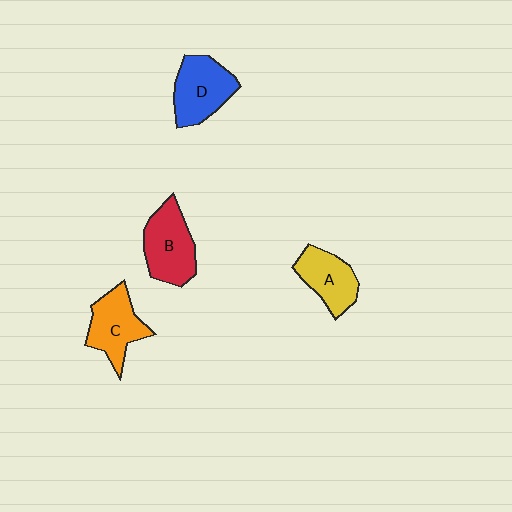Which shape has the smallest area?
Shape A (yellow).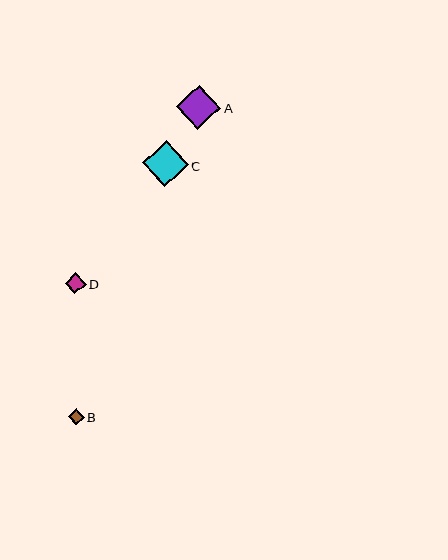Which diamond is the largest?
Diamond C is the largest with a size of approximately 46 pixels.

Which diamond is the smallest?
Diamond B is the smallest with a size of approximately 16 pixels.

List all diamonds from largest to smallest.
From largest to smallest: C, A, D, B.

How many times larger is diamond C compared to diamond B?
Diamond C is approximately 2.9 times the size of diamond B.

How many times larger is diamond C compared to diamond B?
Diamond C is approximately 2.9 times the size of diamond B.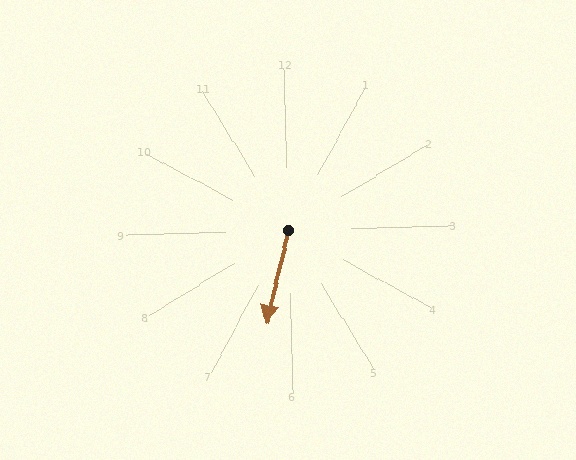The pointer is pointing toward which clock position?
Roughly 7 o'clock.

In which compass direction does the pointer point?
South.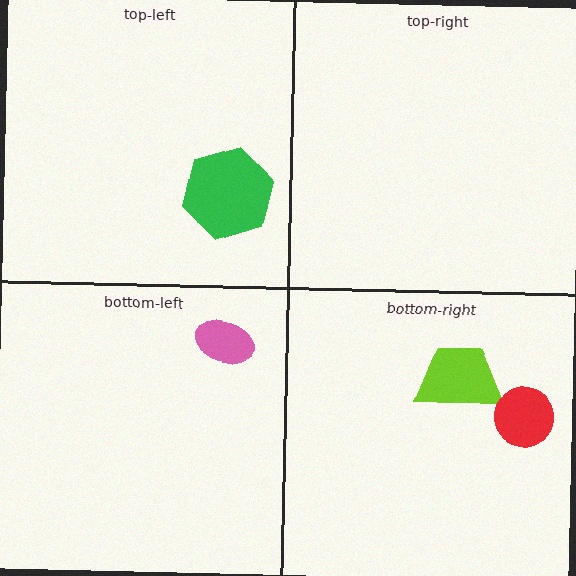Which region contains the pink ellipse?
The bottom-left region.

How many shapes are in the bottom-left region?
1.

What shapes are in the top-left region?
The green hexagon.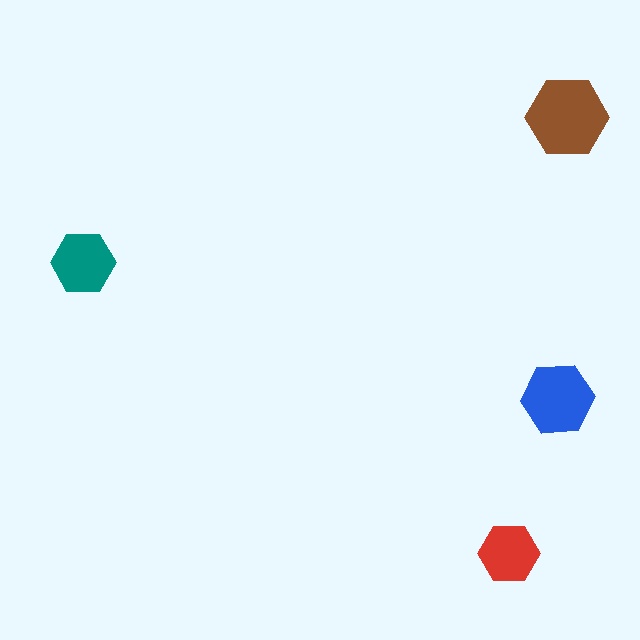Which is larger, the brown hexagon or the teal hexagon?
The brown one.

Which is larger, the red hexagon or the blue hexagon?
The blue one.